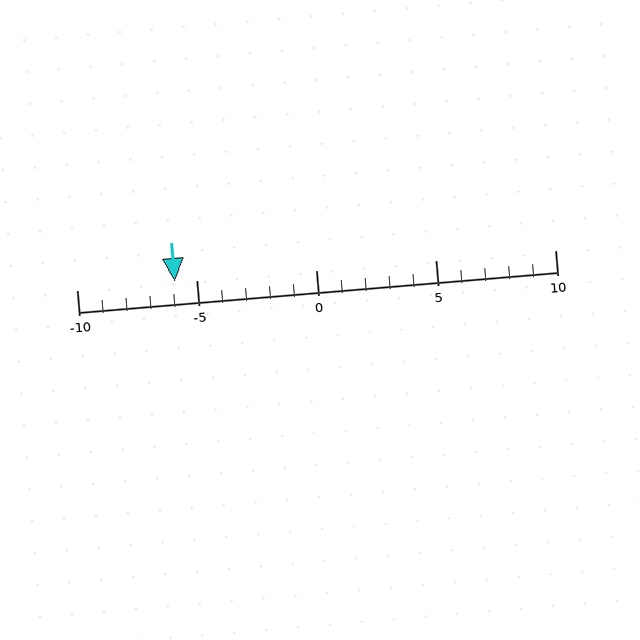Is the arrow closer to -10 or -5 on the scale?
The arrow is closer to -5.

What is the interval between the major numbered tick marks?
The major tick marks are spaced 5 units apart.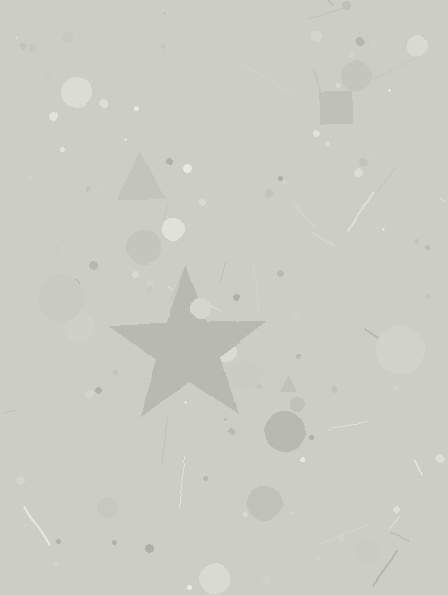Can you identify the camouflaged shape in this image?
The camouflaged shape is a star.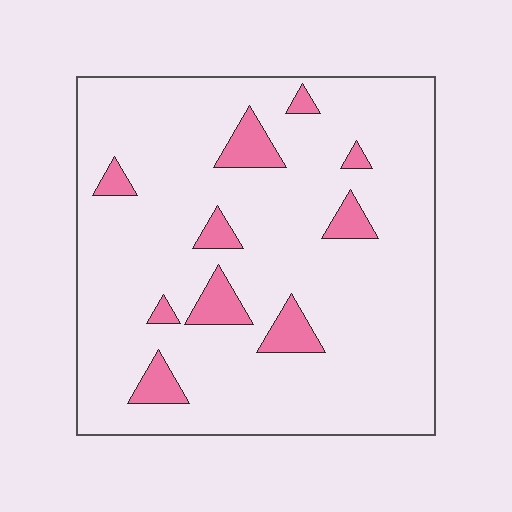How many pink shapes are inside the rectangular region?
10.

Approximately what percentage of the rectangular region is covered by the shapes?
Approximately 10%.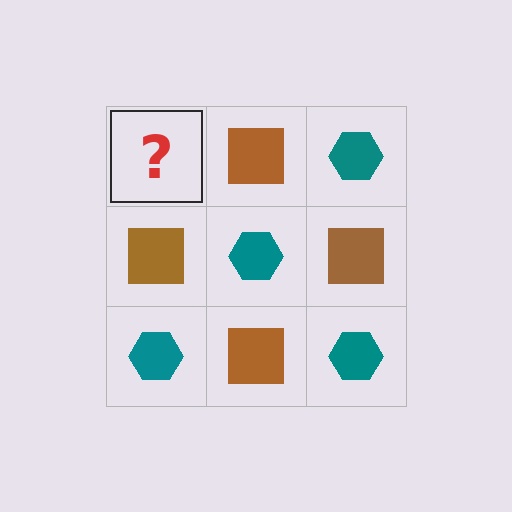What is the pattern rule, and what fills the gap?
The rule is that it alternates teal hexagon and brown square in a checkerboard pattern. The gap should be filled with a teal hexagon.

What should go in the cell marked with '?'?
The missing cell should contain a teal hexagon.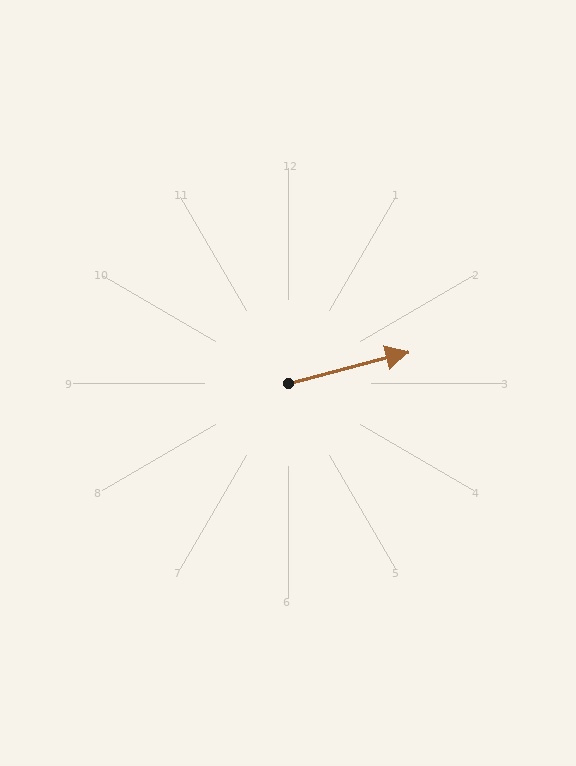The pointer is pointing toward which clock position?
Roughly 3 o'clock.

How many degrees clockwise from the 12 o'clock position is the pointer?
Approximately 76 degrees.